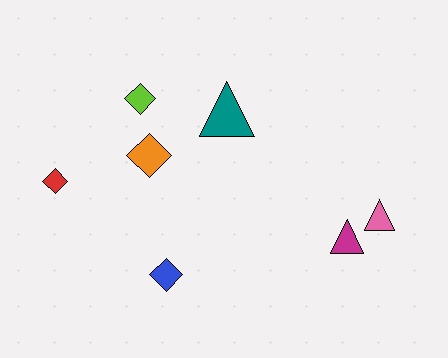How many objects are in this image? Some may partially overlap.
There are 7 objects.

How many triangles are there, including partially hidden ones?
There are 3 triangles.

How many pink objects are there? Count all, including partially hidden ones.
There is 1 pink object.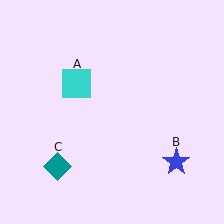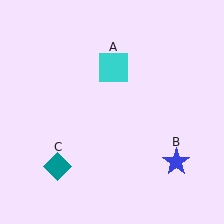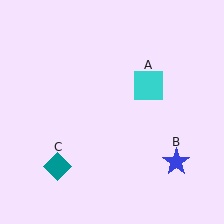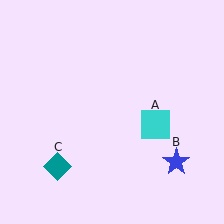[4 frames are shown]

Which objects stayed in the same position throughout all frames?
Blue star (object B) and teal diamond (object C) remained stationary.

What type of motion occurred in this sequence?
The cyan square (object A) rotated clockwise around the center of the scene.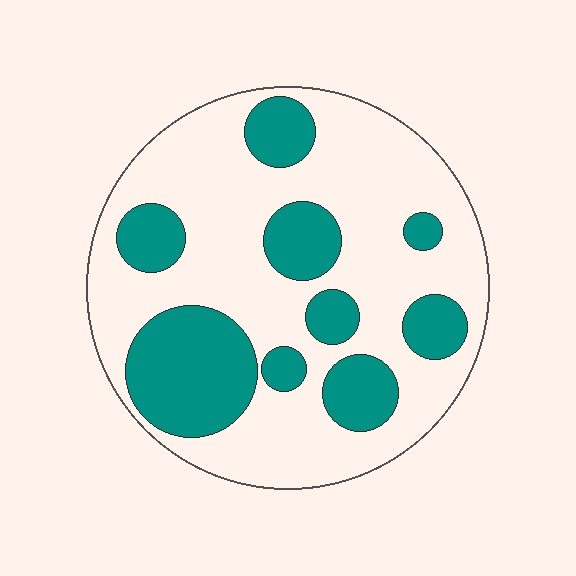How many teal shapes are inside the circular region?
9.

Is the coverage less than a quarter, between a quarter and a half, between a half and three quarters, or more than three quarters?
Between a quarter and a half.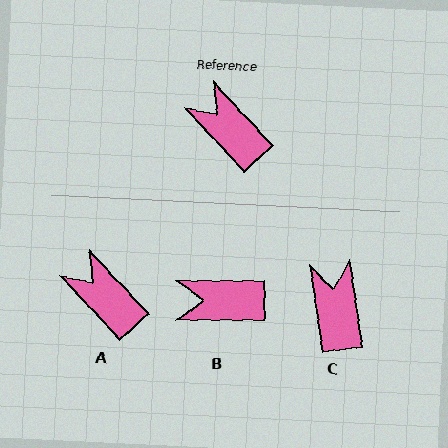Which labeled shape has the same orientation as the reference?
A.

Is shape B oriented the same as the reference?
No, it is off by about 47 degrees.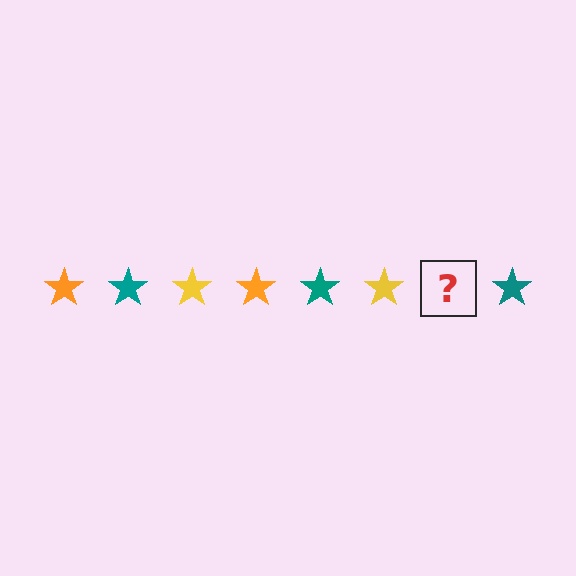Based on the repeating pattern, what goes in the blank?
The blank should be an orange star.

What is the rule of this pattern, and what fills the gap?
The rule is that the pattern cycles through orange, teal, yellow stars. The gap should be filled with an orange star.